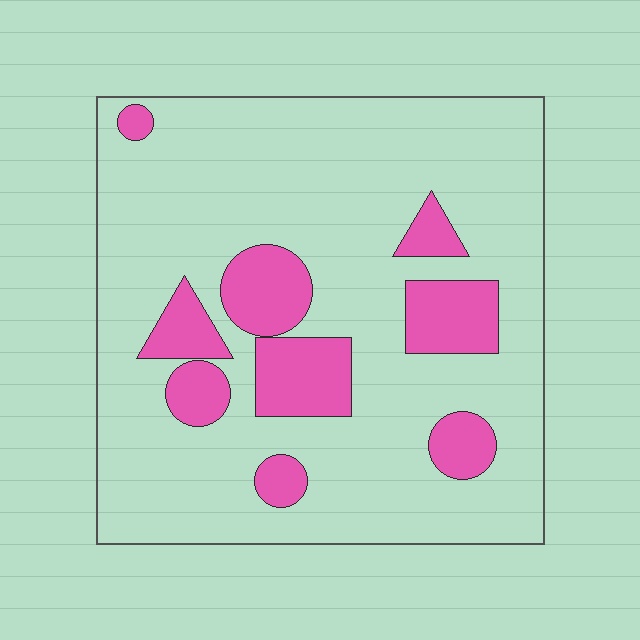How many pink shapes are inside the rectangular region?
9.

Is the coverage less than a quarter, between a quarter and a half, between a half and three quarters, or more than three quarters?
Less than a quarter.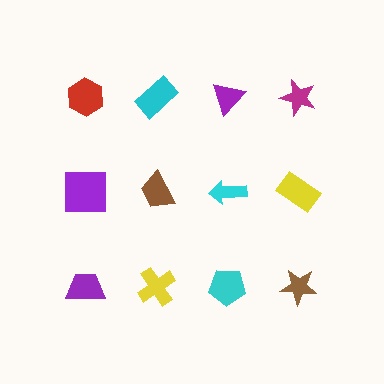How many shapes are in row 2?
4 shapes.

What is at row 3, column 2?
A yellow cross.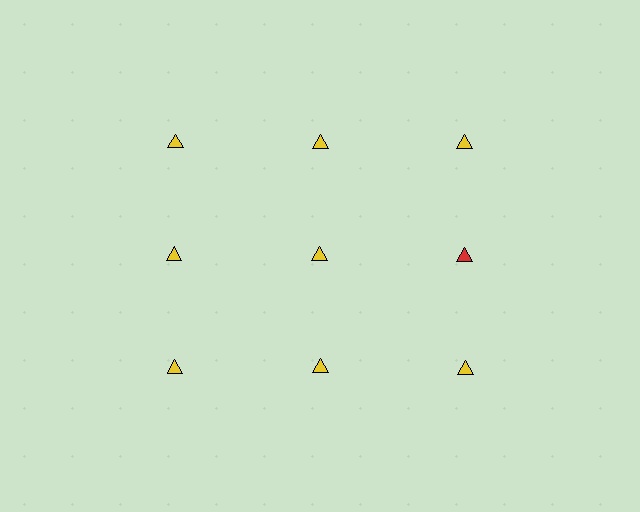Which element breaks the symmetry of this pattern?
The red triangle in the second row, center column breaks the symmetry. All other shapes are yellow triangles.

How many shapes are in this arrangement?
There are 9 shapes arranged in a grid pattern.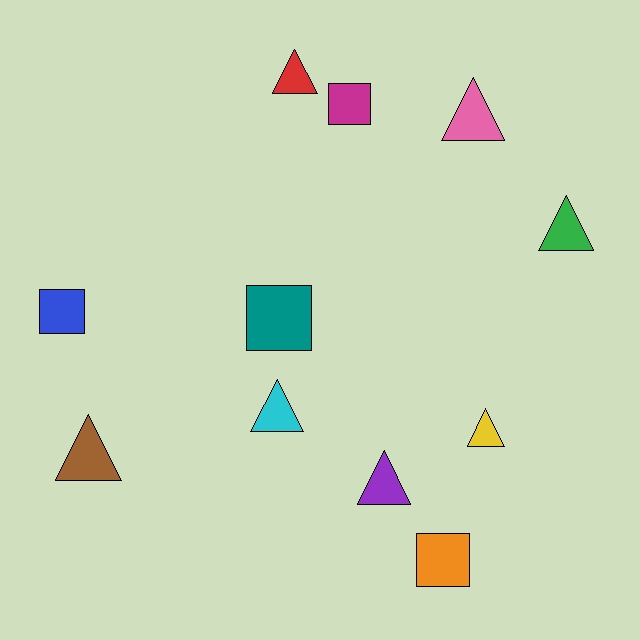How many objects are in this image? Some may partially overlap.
There are 11 objects.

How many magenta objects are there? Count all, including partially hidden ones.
There is 1 magenta object.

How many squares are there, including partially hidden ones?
There are 4 squares.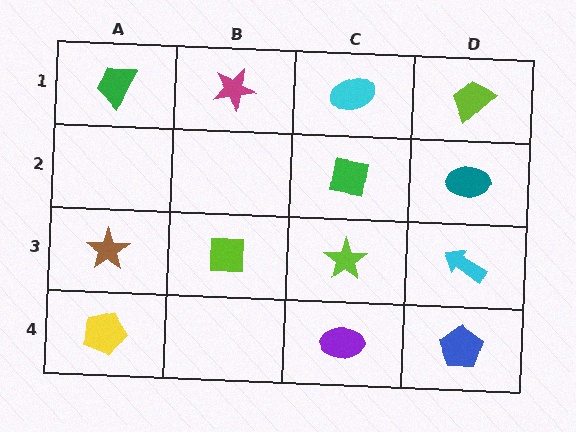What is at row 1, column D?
A lime trapezoid.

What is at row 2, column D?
A teal ellipse.